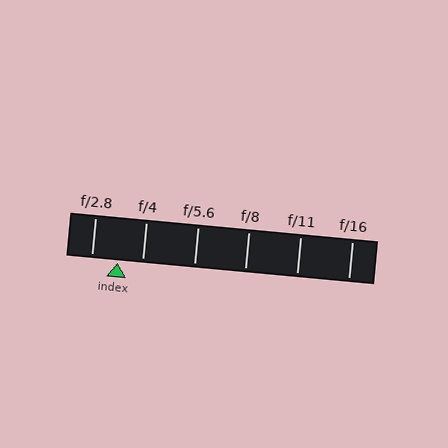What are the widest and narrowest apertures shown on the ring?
The widest aperture shown is f/2.8 and the narrowest is f/16.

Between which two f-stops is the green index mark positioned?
The index mark is between f/2.8 and f/4.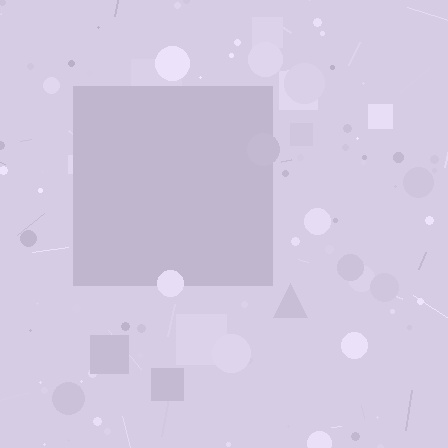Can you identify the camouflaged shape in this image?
The camouflaged shape is a square.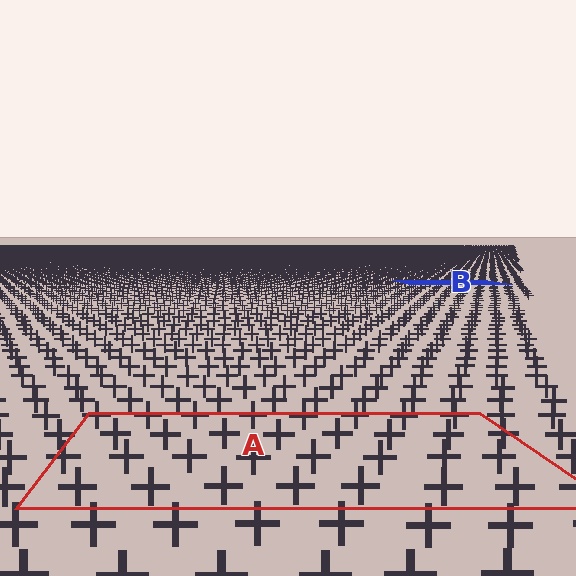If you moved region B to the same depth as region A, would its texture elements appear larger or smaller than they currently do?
They would appear larger. At a closer depth, the same texture elements are projected at a bigger on-screen size.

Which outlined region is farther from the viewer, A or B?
Region B is farther from the viewer — the texture elements inside it appear smaller and more densely packed.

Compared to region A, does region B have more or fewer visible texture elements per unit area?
Region B has more texture elements per unit area — they are packed more densely because it is farther away.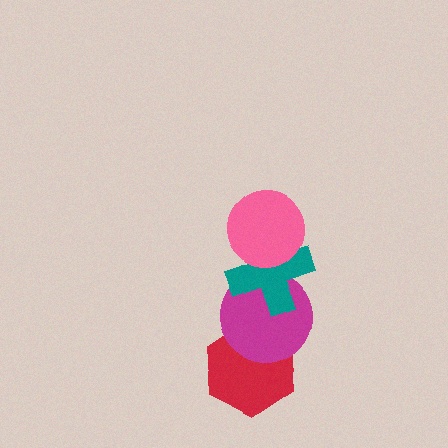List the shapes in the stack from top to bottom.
From top to bottom: the pink circle, the teal cross, the magenta circle, the red hexagon.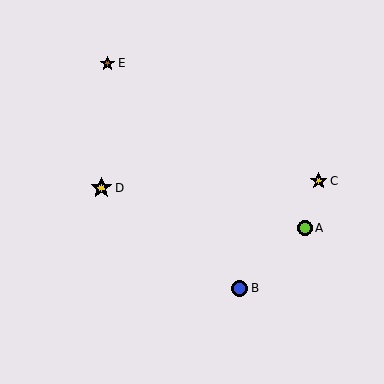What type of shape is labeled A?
Shape A is a lime circle.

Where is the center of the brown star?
The center of the brown star is at (108, 63).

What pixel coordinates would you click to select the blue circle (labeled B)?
Click at (239, 288) to select the blue circle B.